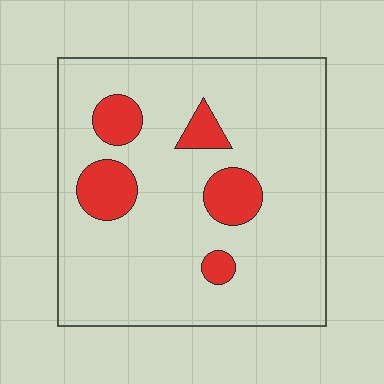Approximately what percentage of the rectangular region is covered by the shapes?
Approximately 15%.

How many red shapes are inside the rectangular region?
5.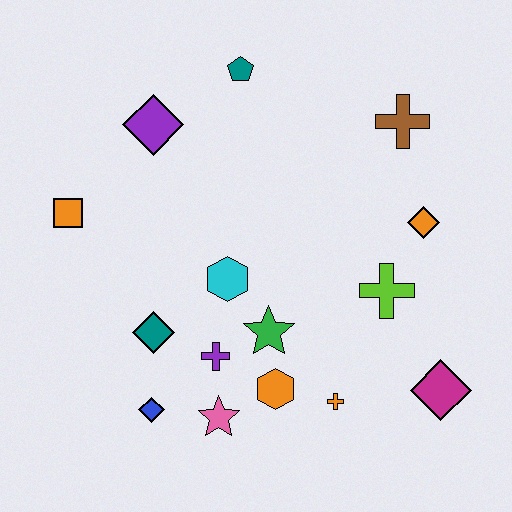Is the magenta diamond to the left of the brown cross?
No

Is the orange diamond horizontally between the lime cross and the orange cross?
No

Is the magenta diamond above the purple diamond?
No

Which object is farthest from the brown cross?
The blue diamond is farthest from the brown cross.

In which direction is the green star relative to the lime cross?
The green star is to the left of the lime cross.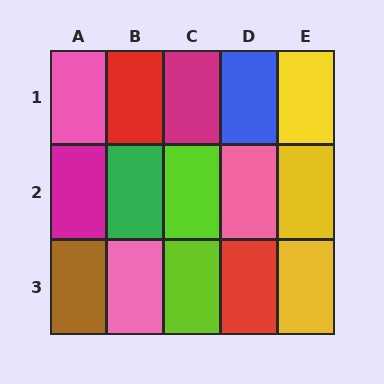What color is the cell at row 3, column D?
Red.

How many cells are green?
1 cell is green.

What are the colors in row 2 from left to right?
Magenta, green, lime, pink, yellow.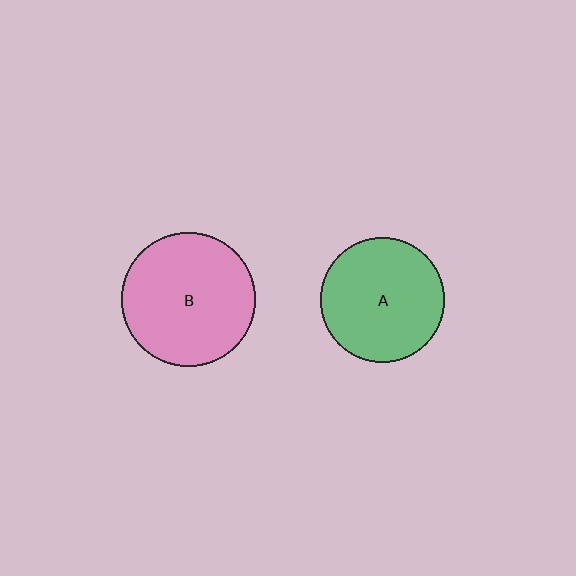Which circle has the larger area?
Circle B (pink).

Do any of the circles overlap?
No, none of the circles overlap.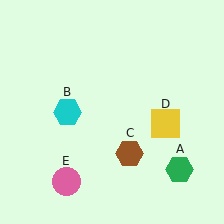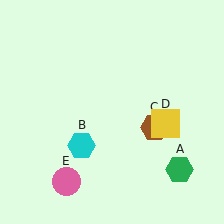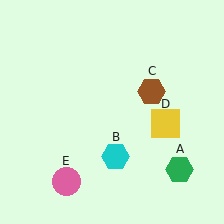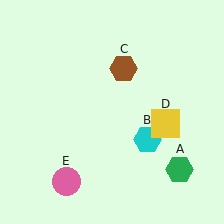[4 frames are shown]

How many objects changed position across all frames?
2 objects changed position: cyan hexagon (object B), brown hexagon (object C).